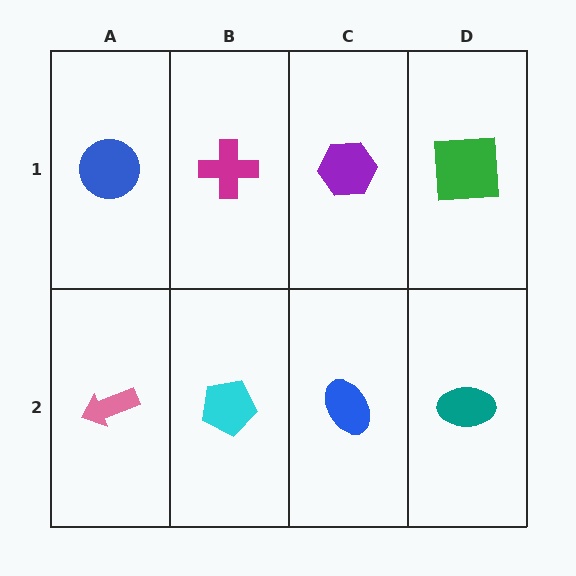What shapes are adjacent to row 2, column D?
A green square (row 1, column D), a blue ellipse (row 2, column C).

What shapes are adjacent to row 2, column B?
A magenta cross (row 1, column B), a pink arrow (row 2, column A), a blue ellipse (row 2, column C).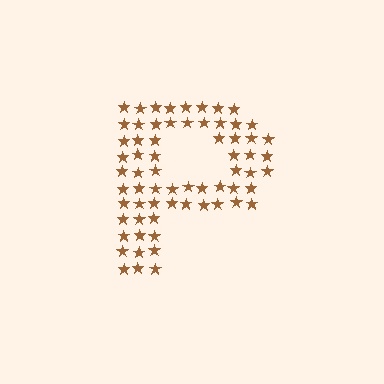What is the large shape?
The large shape is the letter P.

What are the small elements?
The small elements are stars.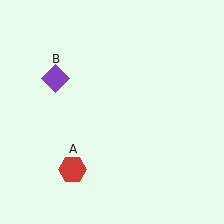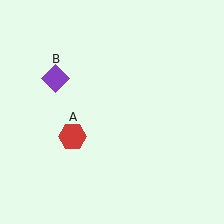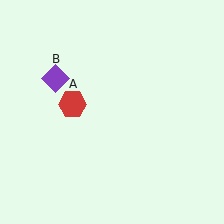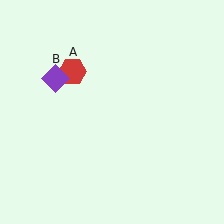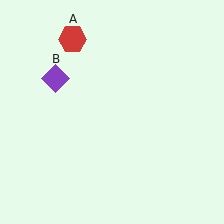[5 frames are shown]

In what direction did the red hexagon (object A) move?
The red hexagon (object A) moved up.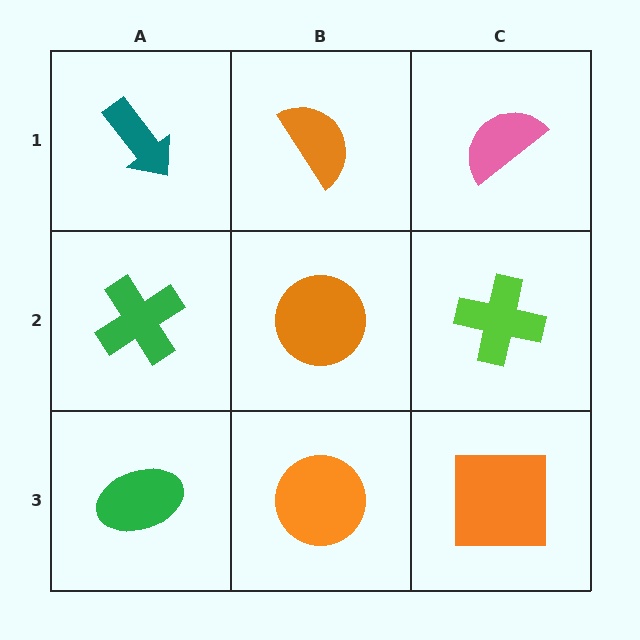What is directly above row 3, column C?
A lime cross.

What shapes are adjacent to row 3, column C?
A lime cross (row 2, column C), an orange circle (row 3, column B).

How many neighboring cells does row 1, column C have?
2.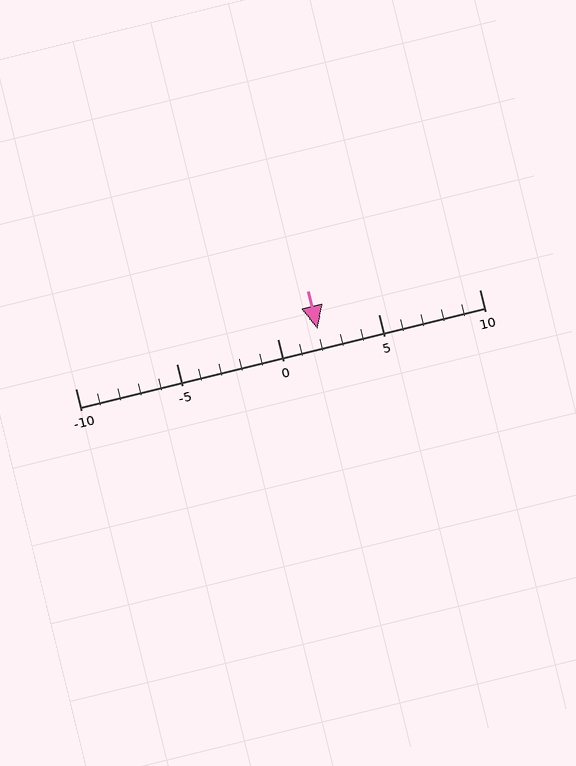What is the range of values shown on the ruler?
The ruler shows values from -10 to 10.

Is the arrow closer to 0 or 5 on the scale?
The arrow is closer to 0.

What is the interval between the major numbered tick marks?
The major tick marks are spaced 5 units apart.